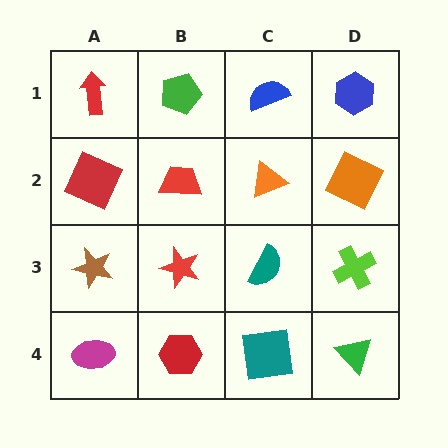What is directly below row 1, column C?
An orange triangle.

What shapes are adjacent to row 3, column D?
An orange square (row 2, column D), a green triangle (row 4, column D), a teal semicircle (row 3, column C).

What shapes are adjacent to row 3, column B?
A red trapezoid (row 2, column B), a red hexagon (row 4, column B), a brown star (row 3, column A), a teal semicircle (row 3, column C).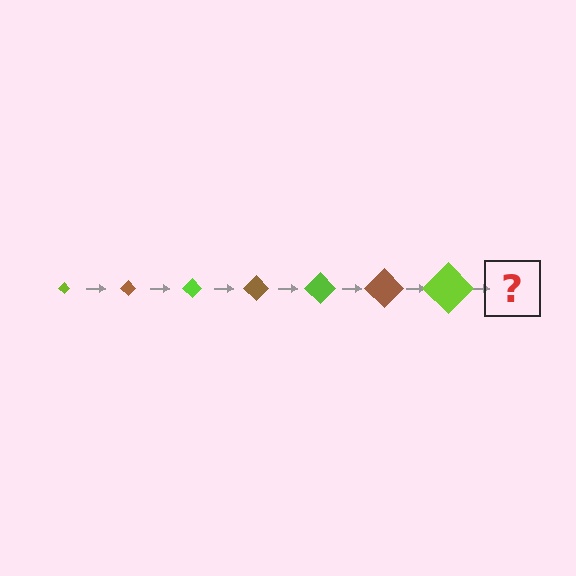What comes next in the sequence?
The next element should be a brown diamond, larger than the previous one.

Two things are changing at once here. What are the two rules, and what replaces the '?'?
The two rules are that the diamond grows larger each step and the color cycles through lime and brown. The '?' should be a brown diamond, larger than the previous one.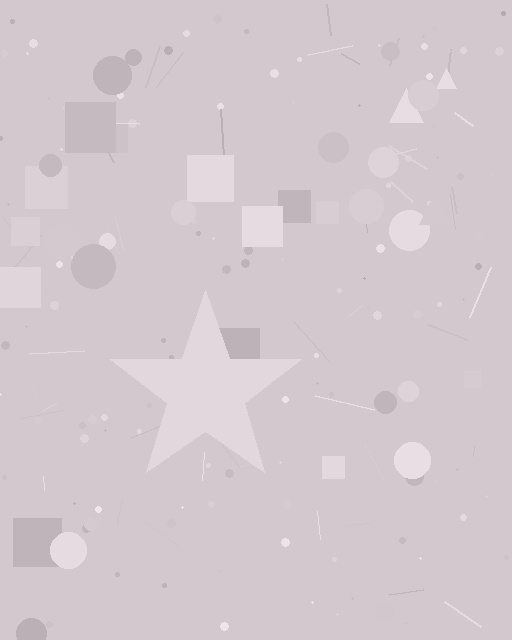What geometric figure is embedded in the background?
A star is embedded in the background.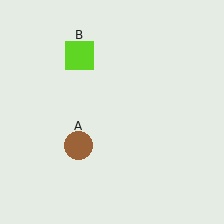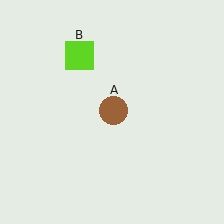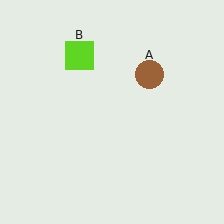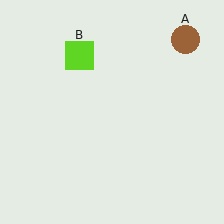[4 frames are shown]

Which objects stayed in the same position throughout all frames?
Lime square (object B) remained stationary.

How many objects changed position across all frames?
1 object changed position: brown circle (object A).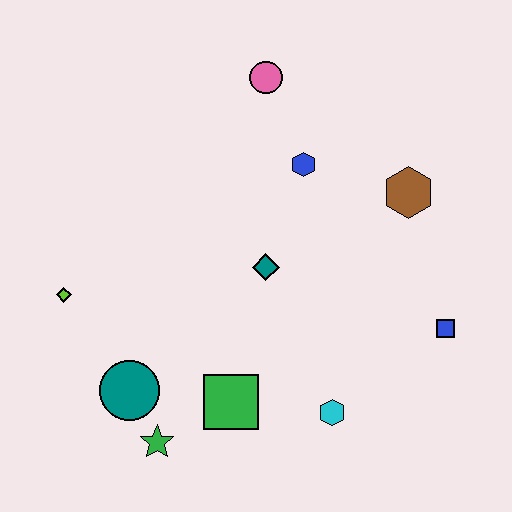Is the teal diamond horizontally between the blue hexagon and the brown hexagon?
No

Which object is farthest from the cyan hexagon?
The pink circle is farthest from the cyan hexagon.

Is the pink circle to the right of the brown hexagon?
No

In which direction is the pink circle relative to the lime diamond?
The pink circle is above the lime diamond.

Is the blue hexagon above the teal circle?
Yes